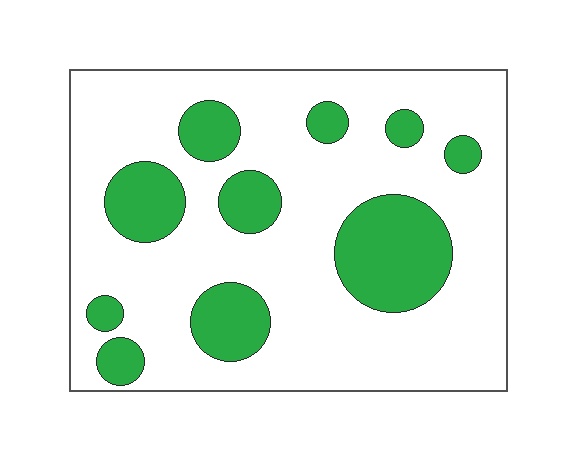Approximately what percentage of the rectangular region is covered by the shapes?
Approximately 25%.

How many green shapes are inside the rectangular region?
10.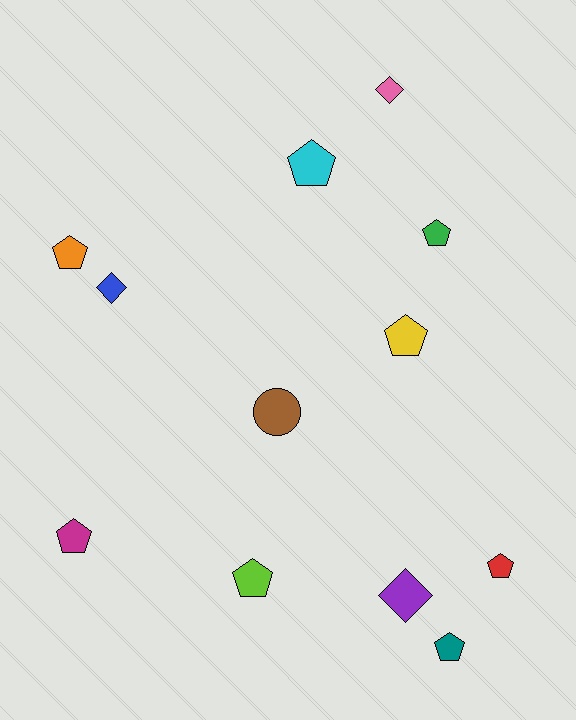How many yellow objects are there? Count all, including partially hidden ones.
There is 1 yellow object.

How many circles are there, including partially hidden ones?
There is 1 circle.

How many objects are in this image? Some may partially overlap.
There are 12 objects.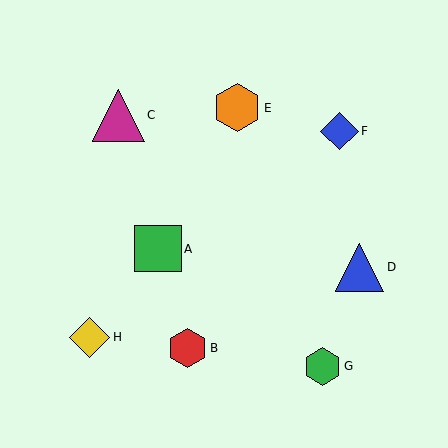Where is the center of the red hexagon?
The center of the red hexagon is at (187, 348).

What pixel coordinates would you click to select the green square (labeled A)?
Click at (158, 249) to select the green square A.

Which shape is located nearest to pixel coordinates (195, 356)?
The red hexagon (labeled B) at (187, 348) is nearest to that location.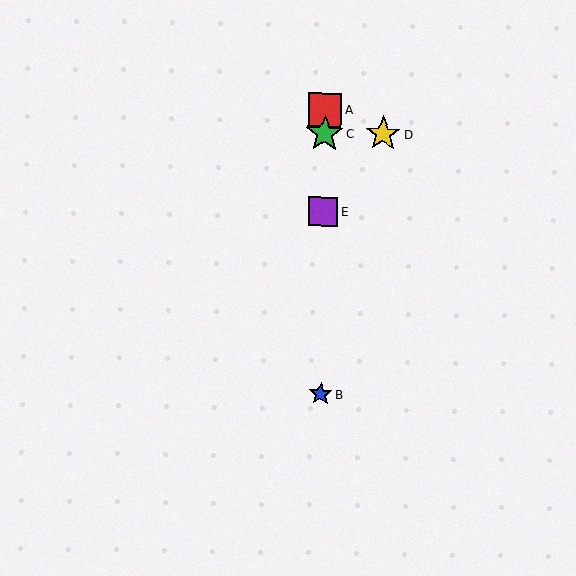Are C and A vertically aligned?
Yes, both are at x≈325.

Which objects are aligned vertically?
Objects A, B, C, E are aligned vertically.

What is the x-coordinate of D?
Object D is at x≈383.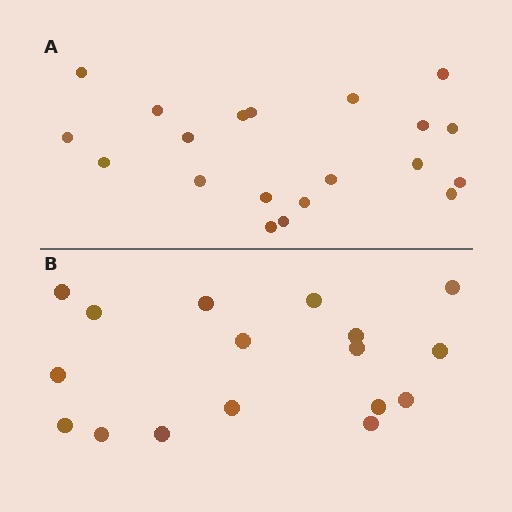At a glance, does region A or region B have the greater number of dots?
Region A (the top region) has more dots.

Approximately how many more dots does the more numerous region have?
Region A has just a few more — roughly 2 or 3 more dots than region B.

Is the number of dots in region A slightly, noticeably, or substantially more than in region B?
Region A has only slightly more — the two regions are fairly close. The ratio is roughly 1.2 to 1.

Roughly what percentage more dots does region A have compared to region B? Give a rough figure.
About 20% more.